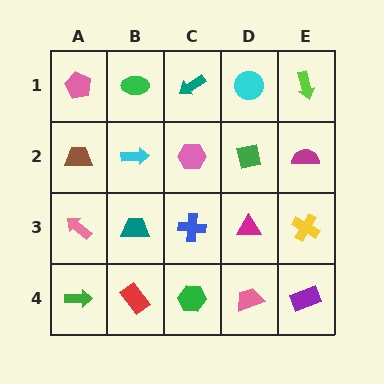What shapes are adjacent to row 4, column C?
A blue cross (row 3, column C), a red rectangle (row 4, column B), a pink trapezoid (row 4, column D).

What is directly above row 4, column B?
A teal trapezoid.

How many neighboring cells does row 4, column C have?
3.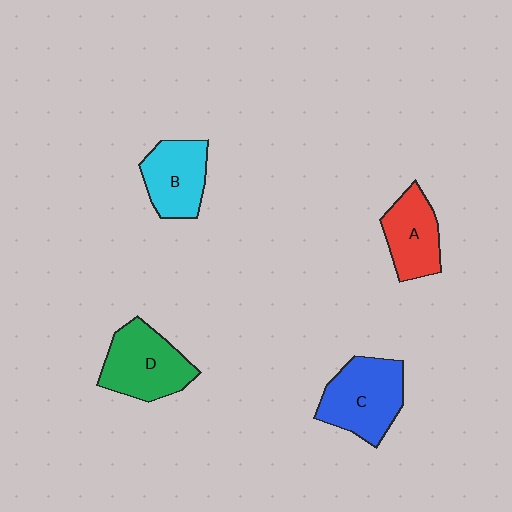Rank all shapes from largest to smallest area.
From largest to smallest: C (blue), D (green), B (cyan), A (red).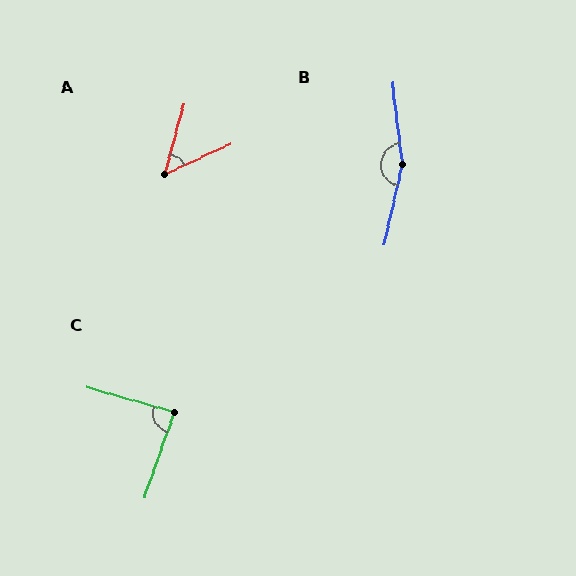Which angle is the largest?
B, at approximately 161 degrees.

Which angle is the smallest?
A, at approximately 50 degrees.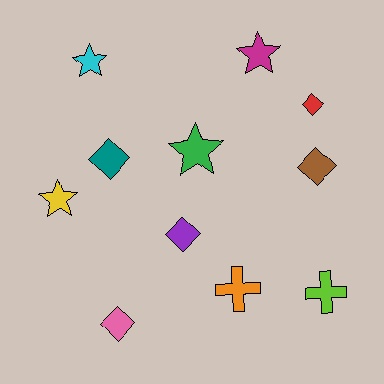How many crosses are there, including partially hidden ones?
There are 2 crosses.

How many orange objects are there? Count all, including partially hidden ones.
There is 1 orange object.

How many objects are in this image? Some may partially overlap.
There are 11 objects.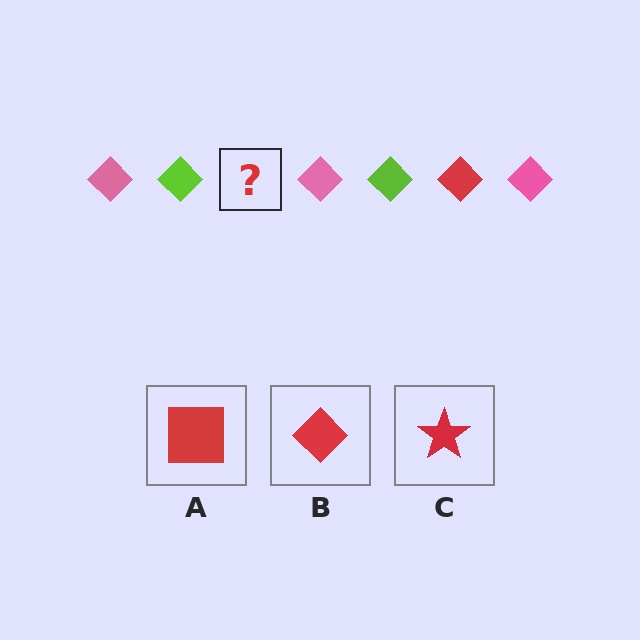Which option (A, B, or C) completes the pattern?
B.